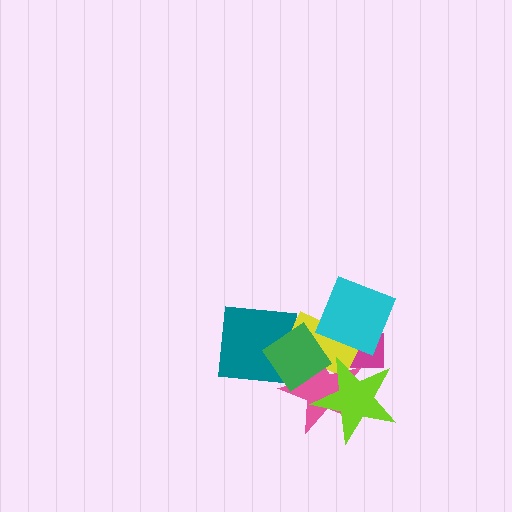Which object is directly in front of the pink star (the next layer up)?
The green diamond is directly in front of the pink star.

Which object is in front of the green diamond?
The lime star is in front of the green diamond.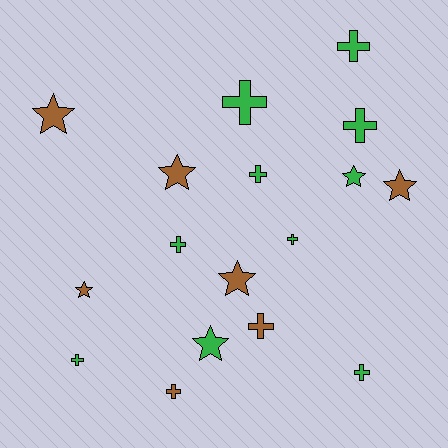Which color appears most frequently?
Green, with 10 objects.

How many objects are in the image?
There are 17 objects.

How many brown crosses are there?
There are 2 brown crosses.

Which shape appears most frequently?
Cross, with 10 objects.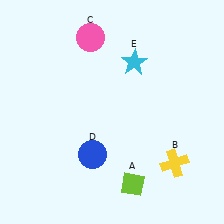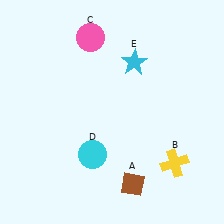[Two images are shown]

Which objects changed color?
A changed from lime to brown. D changed from blue to cyan.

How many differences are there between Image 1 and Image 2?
There are 2 differences between the two images.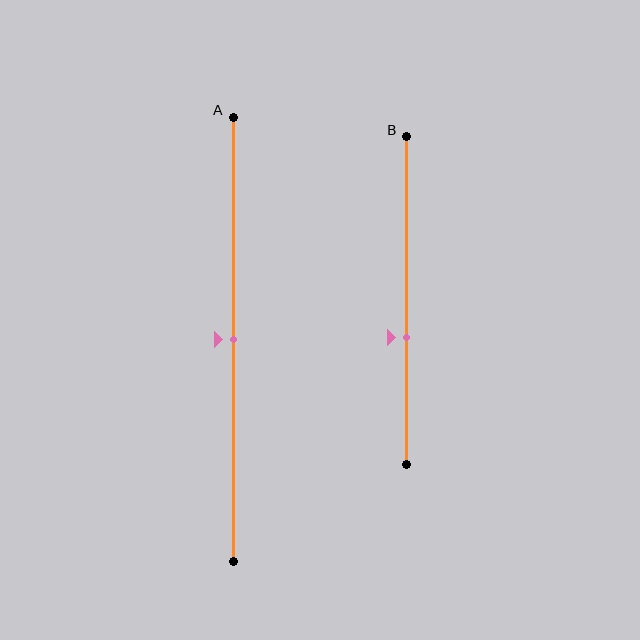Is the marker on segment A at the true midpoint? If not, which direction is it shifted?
Yes, the marker on segment A is at the true midpoint.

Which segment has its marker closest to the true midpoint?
Segment A has its marker closest to the true midpoint.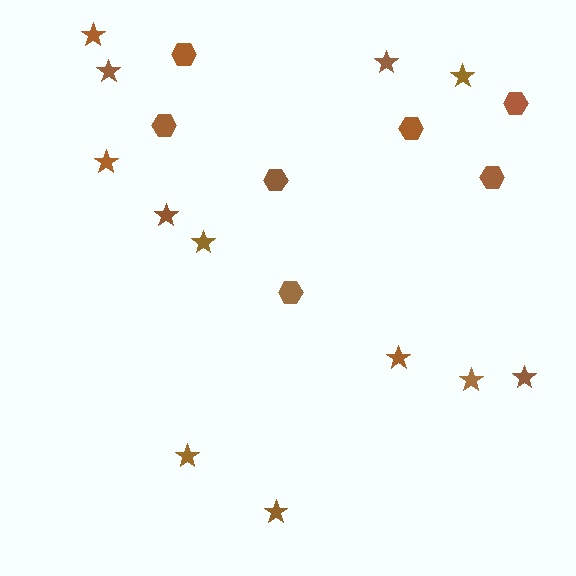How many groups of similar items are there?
There are 2 groups: one group of hexagons (7) and one group of stars (12).